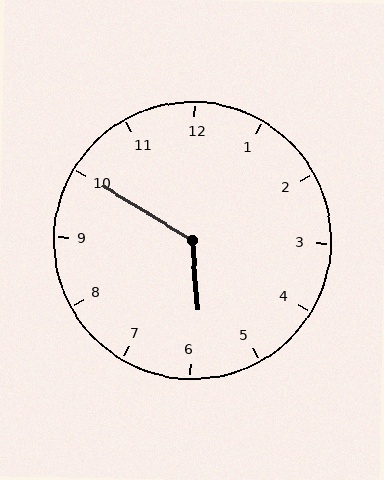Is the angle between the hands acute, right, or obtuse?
It is obtuse.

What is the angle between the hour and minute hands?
Approximately 125 degrees.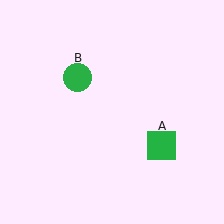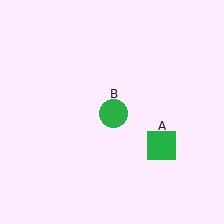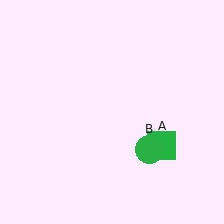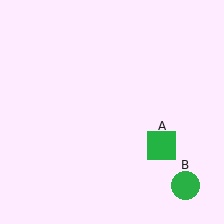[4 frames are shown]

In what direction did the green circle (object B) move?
The green circle (object B) moved down and to the right.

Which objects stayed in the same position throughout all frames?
Green square (object A) remained stationary.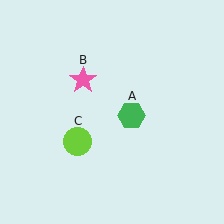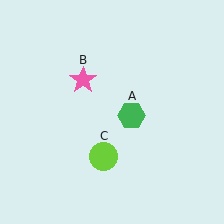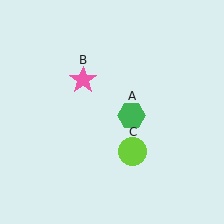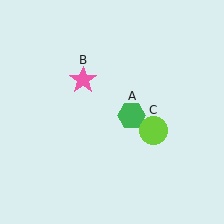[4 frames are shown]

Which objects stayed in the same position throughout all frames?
Green hexagon (object A) and pink star (object B) remained stationary.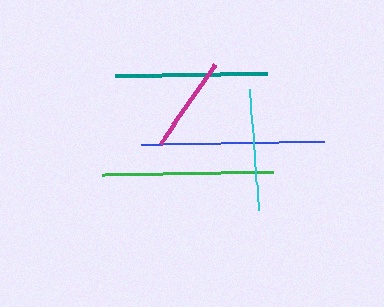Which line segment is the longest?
The blue line is the longest at approximately 183 pixels.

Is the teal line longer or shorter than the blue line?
The blue line is longer than the teal line.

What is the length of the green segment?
The green segment is approximately 170 pixels long.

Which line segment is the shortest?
The magenta line is the shortest at approximately 98 pixels.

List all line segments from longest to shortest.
From longest to shortest: blue, green, teal, cyan, magenta.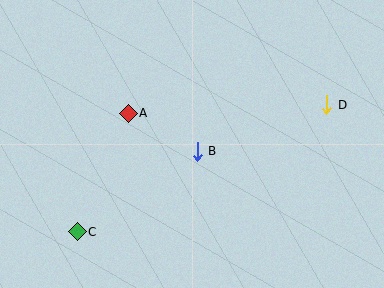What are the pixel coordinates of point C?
Point C is at (77, 232).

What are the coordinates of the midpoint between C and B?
The midpoint between C and B is at (137, 192).